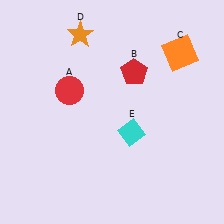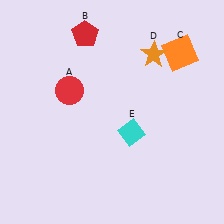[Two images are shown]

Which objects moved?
The objects that moved are: the red pentagon (B), the orange star (D).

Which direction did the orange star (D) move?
The orange star (D) moved right.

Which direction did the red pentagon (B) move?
The red pentagon (B) moved left.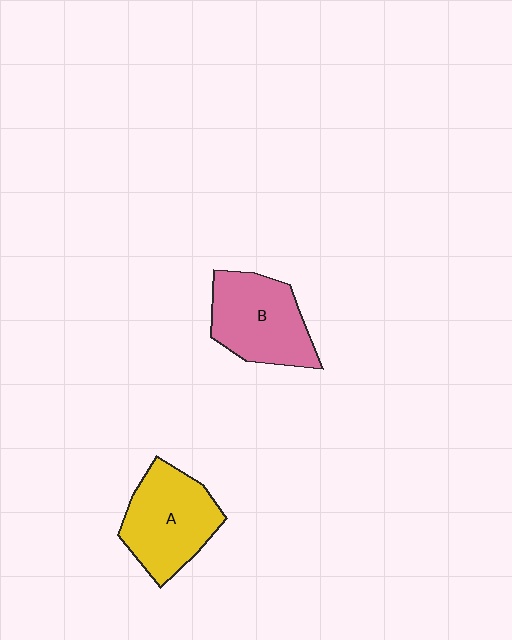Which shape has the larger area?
Shape A (yellow).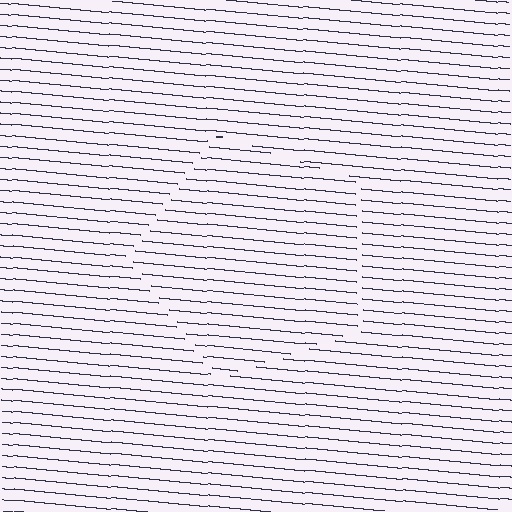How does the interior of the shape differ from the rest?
The interior of the shape contains the same grating, shifted by half a period — the contour is defined by the phase discontinuity where line-ends from the inner and outer gratings abut.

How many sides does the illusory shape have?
5 sides — the line-ends trace a pentagon.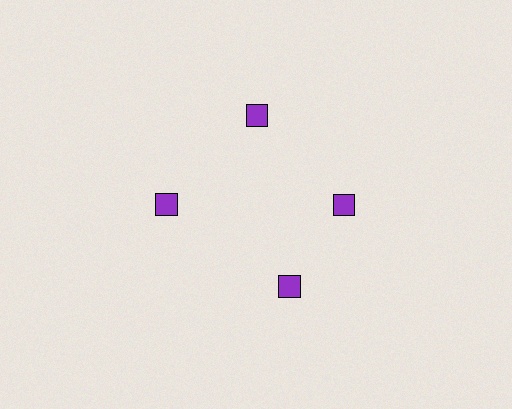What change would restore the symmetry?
The symmetry would be restored by rotating it back into even spacing with its neighbors so that all 4 squares sit at equal angles and equal distance from the center.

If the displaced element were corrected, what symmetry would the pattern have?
It would have 4-fold rotational symmetry — the pattern would map onto itself every 90 degrees.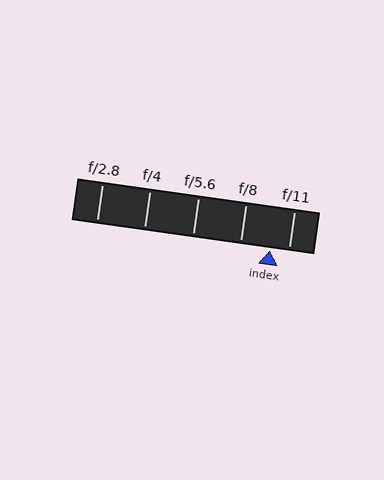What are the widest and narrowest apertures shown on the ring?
The widest aperture shown is f/2.8 and the narrowest is f/11.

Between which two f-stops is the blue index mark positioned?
The index mark is between f/8 and f/11.